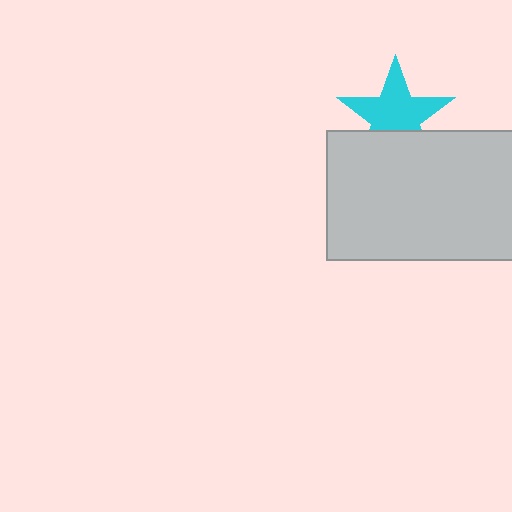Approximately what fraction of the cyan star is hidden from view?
Roughly 31% of the cyan star is hidden behind the light gray rectangle.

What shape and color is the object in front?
The object in front is a light gray rectangle.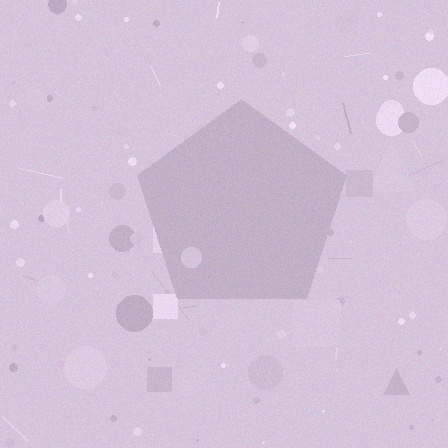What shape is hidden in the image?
A pentagon is hidden in the image.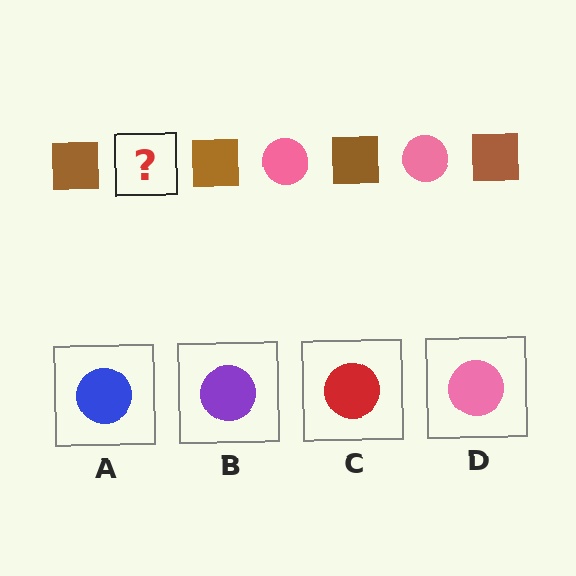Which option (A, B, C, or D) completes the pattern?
D.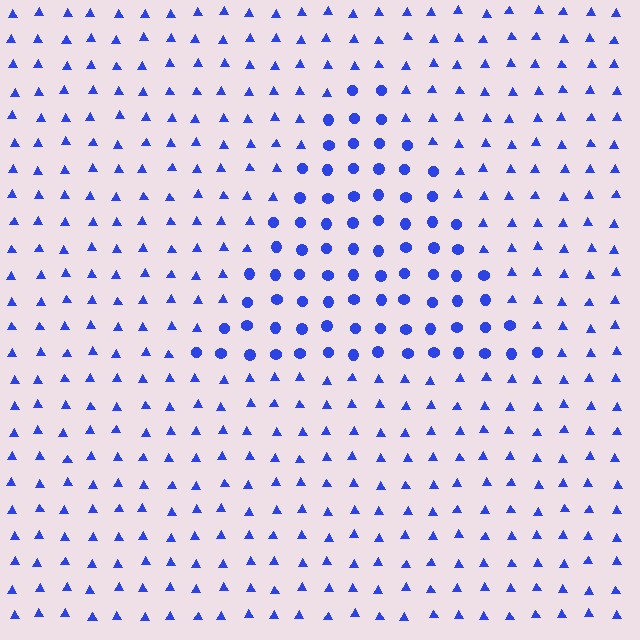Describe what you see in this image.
The image is filled with small blue elements arranged in a uniform grid. A triangle-shaped region contains circles, while the surrounding area contains triangles. The boundary is defined purely by the change in element shape.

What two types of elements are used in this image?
The image uses circles inside the triangle region and triangles outside it.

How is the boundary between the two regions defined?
The boundary is defined by a change in element shape: circles inside vs. triangles outside. All elements share the same color and spacing.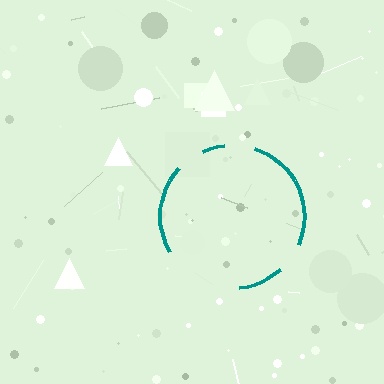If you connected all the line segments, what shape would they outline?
They would outline a circle.